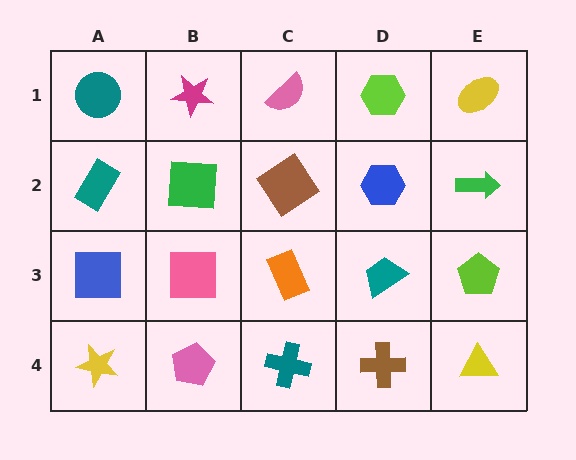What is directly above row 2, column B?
A magenta star.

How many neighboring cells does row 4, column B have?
3.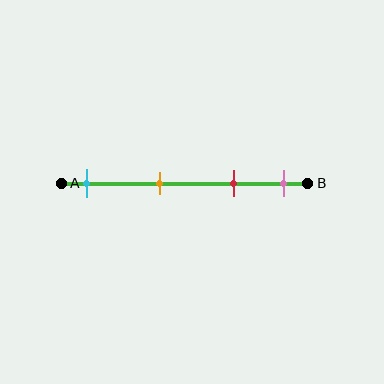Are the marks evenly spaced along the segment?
No, the marks are not evenly spaced.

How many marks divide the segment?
There are 4 marks dividing the segment.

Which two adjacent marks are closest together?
The red and pink marks are the closest adjacent pair.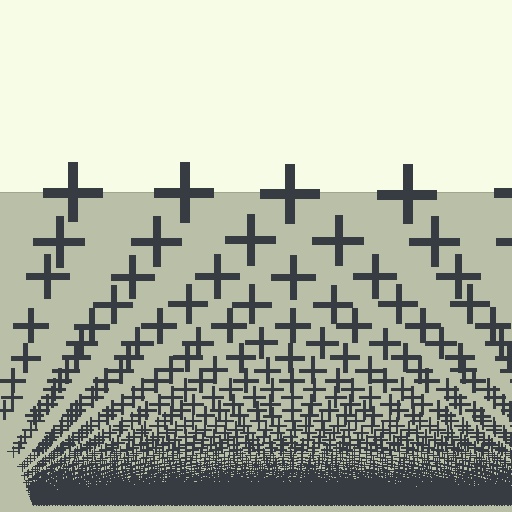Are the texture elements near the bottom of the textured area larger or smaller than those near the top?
Smaller. The gradient is inverted — elements near the bottom are smaller and denser.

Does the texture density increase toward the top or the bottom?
Density increases toward the bottom.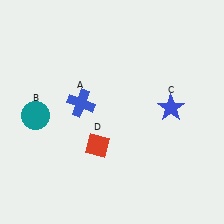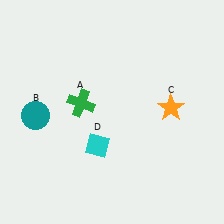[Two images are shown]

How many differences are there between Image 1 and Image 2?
There are 3 differences between the two images.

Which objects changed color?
A changed from blue to green. C changed from blue to orange. D changed from red to cyan.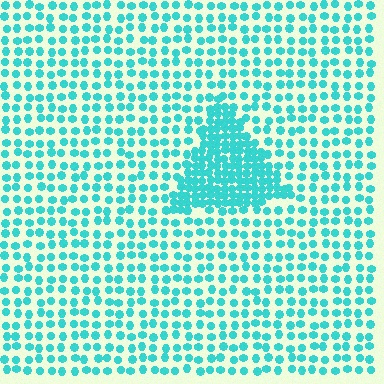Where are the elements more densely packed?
The elements are more densely packed inside the triangle boundary.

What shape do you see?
I see a triangle.